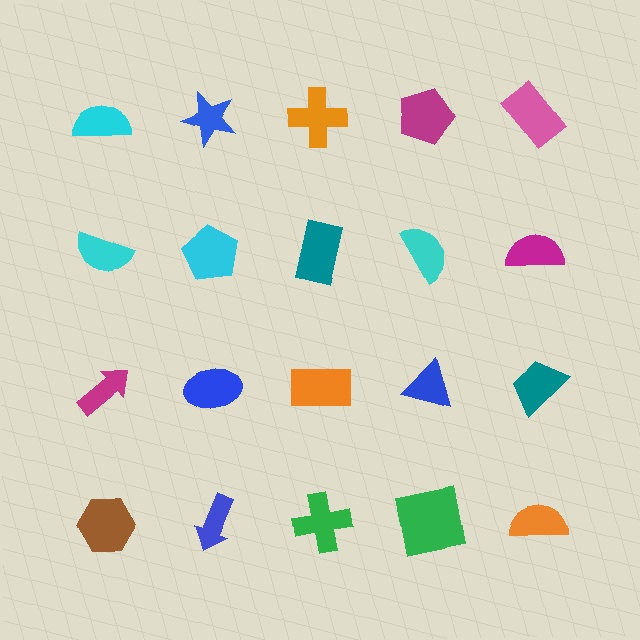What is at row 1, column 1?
A cyan semicircle.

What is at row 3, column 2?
A blue ellipse.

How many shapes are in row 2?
5 shapes.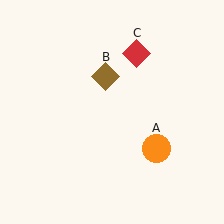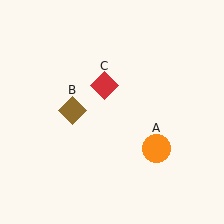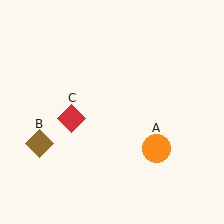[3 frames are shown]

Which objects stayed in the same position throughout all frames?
Orange circle (object A) remained stationary.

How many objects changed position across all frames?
2 objects changed position: brown diamond (object B), red diamond (object C).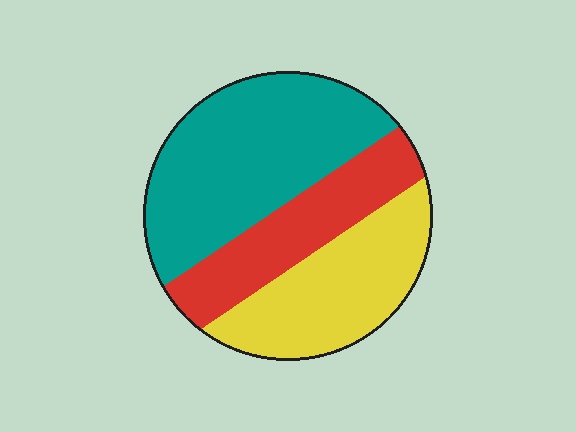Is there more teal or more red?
Teal.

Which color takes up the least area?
Red, at roughly 25%.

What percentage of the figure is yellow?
Yellow covers roughly 30% of the figure.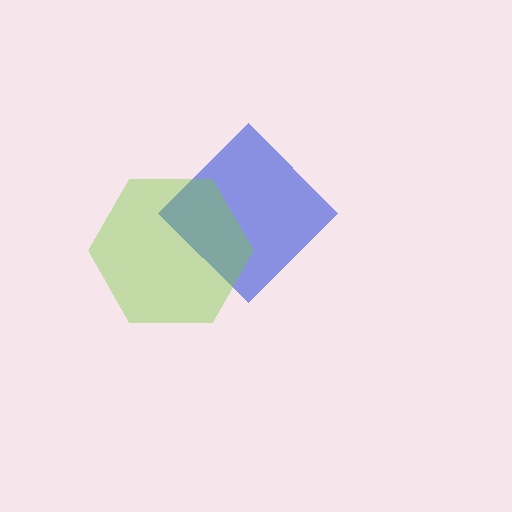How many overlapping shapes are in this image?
There are 2 overlapping shapes in the image.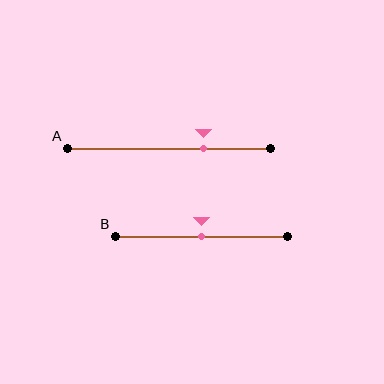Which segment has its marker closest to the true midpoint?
Segment B has its marker closest to the true midpoint.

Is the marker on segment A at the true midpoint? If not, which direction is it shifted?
No, the marker on segment A is shifted to the right by about 17% of the segment length.